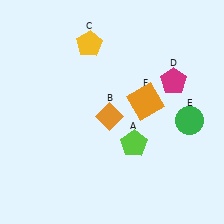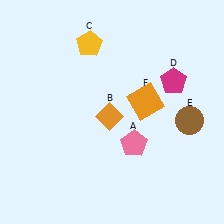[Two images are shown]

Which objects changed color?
A changed from lime to pink. E changed from green to brown.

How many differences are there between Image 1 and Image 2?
There are 2 differences between the two images.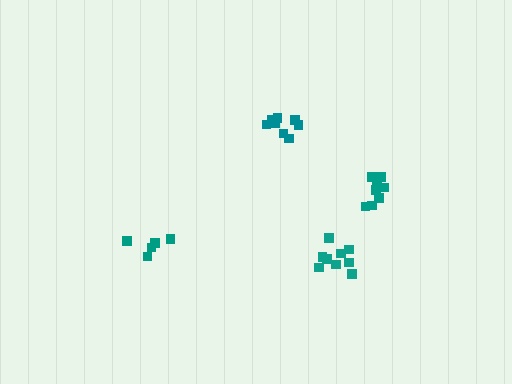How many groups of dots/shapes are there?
There are 4 groups.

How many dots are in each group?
Group 1: 8 dots, Group 2: 5 dots, Group 3: 8 dots, Group 4: 9 dots (30 total).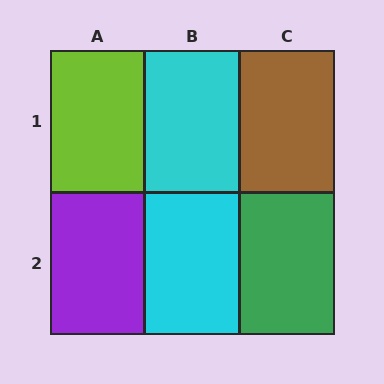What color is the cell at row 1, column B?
Cyan.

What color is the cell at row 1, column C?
Brown.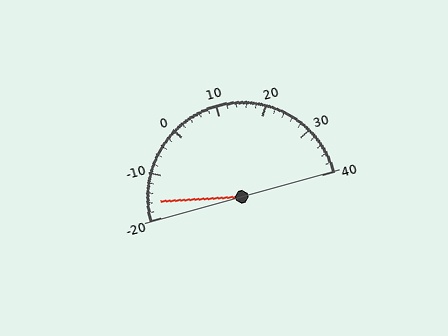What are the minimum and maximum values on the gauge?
The gauge ranges from -20 to 40.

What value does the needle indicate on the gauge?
The needle indicates approximately -16.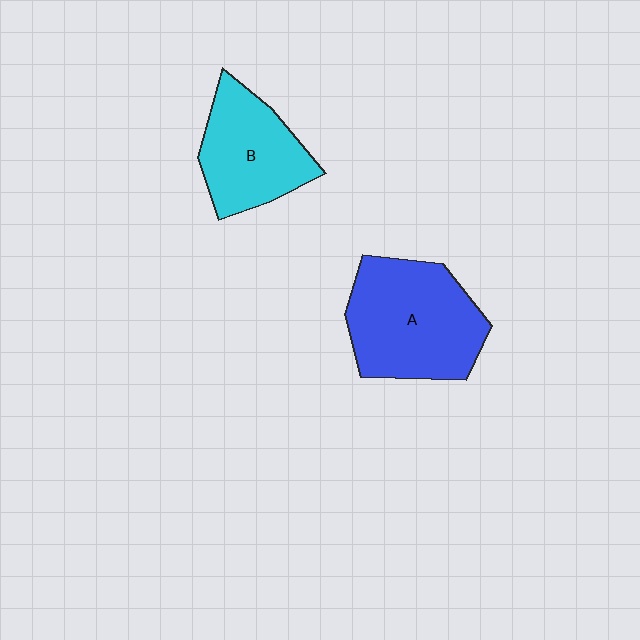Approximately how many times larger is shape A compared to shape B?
Approximately 1.4 times.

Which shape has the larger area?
Shape A (blue).